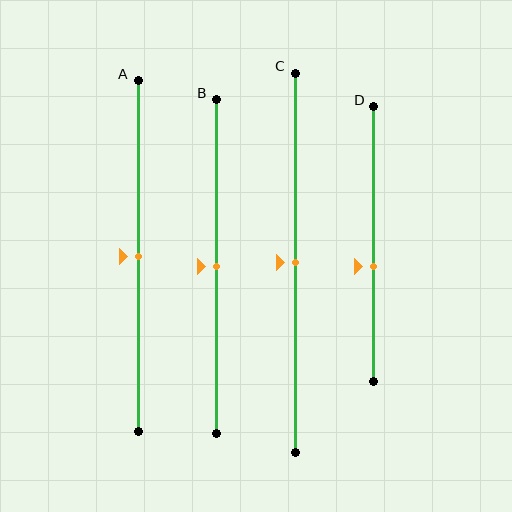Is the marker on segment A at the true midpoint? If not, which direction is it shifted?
Yes, the marker on segment A is at the true midpoint.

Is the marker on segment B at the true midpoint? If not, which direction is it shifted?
Yes, the marker on segment B is at the true midpoint.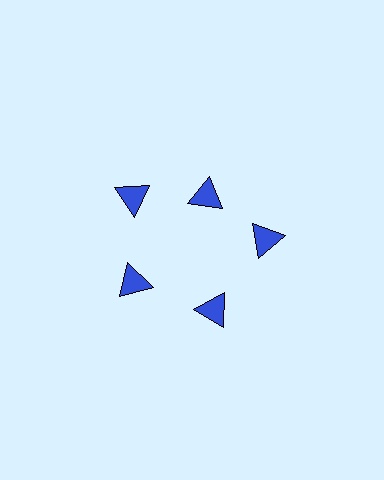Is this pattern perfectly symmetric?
No. The 5 blue triangles are arranged in a ring, but one element near the 1 o'clock position is pulled inward toward the center, breaking the 5-fold rotational symmetry.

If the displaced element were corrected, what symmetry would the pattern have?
It would have 5-fold rotational symmetry — the pattern would map onto itself every 72 degrees.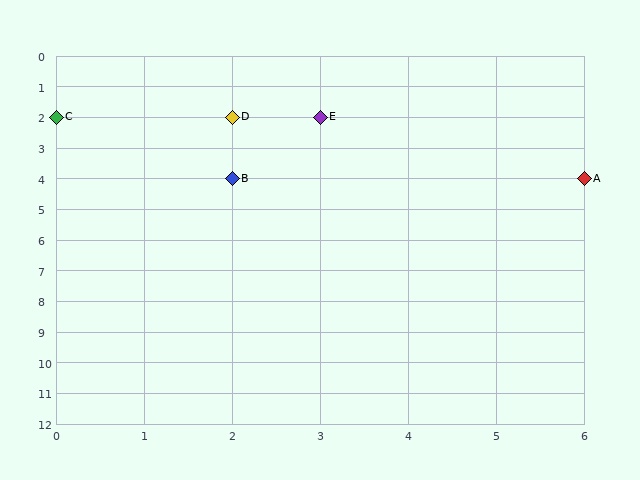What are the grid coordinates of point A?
Point A is at grid coordinates (6, 4).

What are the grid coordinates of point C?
Point C is at grid coordinates (0, 2).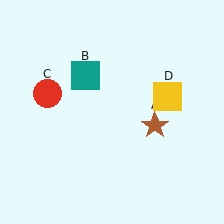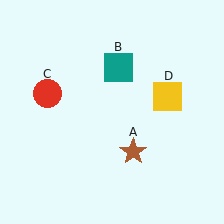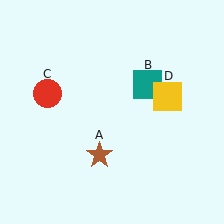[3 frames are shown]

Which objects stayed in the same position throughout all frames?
Red circle (object C) and yellow square (object D) remained stationary.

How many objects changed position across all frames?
2 objects changed position: brown star (object A), teal square (object B).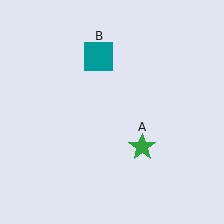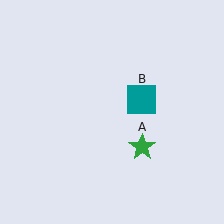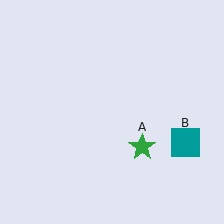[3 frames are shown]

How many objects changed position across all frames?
1 object changed position: teal square (object B).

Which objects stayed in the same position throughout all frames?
Green star (object A) remained stationary.